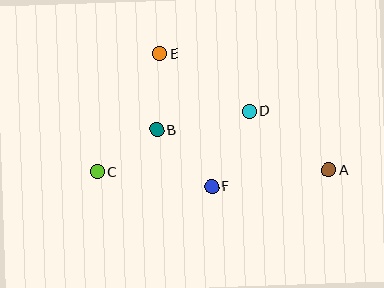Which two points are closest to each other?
Points B and C are closest to each other.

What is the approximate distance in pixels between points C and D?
The distance between C and D is approximately 164 pixels.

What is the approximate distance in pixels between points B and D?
The distance between B and D is approximately 94 pixels.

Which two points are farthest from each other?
Points A and C are farthest from each other.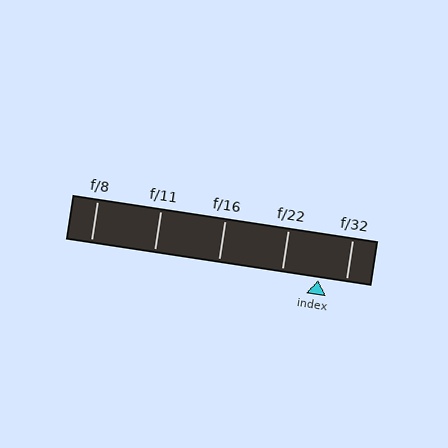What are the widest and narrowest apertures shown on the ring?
The widest aperture shown is f/8 and the narrowest is f/32.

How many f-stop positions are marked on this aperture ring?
There are 5 f-stop positions marked.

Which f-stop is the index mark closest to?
The index mark is closest to f/32.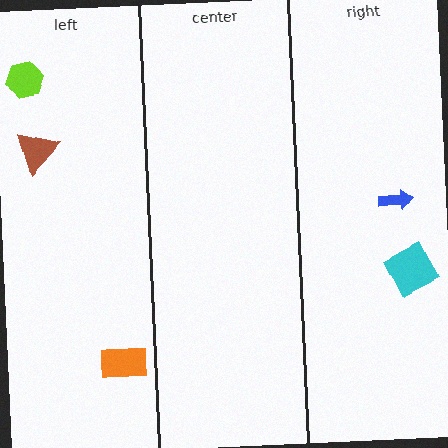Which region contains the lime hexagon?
The left region.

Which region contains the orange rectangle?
The left region.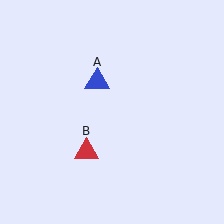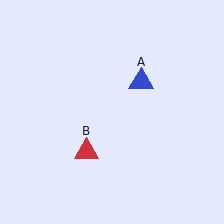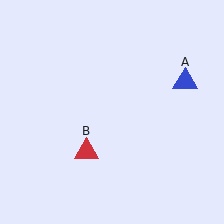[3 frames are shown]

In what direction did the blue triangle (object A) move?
The blue triangle (object A) moved right.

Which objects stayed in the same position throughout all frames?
Red triangle (object B) remained stationary.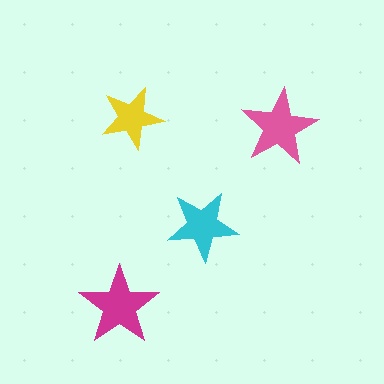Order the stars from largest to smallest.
the magenta one, the pink one, the cyan one, the yellow one.